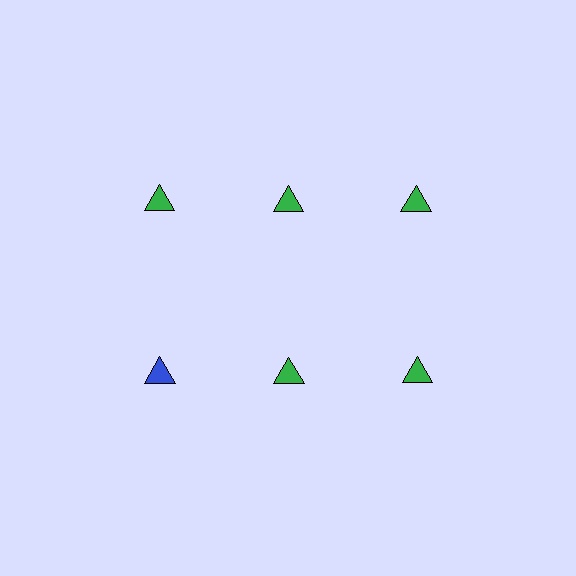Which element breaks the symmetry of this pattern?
The blue triangle in the second row, leftmost column breaks the symmetry. All other shapes are green triangles.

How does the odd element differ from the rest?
It has a different color: blue instead of green.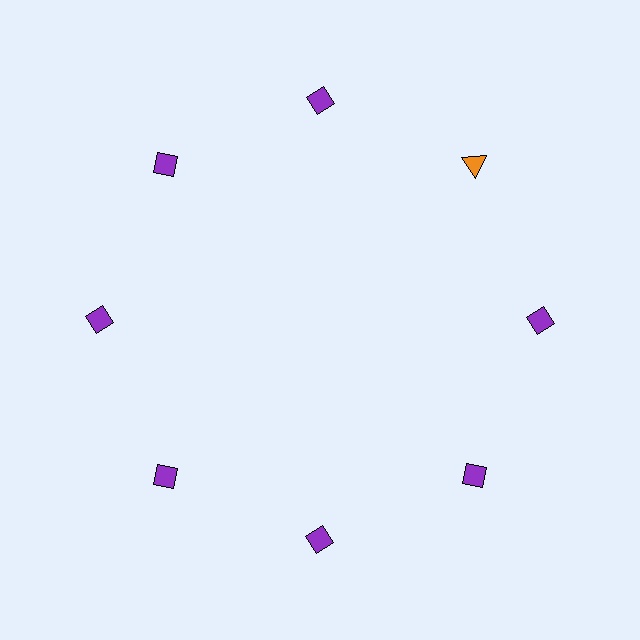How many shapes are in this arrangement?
There are 8 shapes arranged in a ring pattern.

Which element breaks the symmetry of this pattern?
The orange triangle at roughly the 2 o'clock position breaks the symmetry. All other shapes are purple diamonds.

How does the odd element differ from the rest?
It differs in both color (orange instead of purple) and shape (triangle instead of diamond).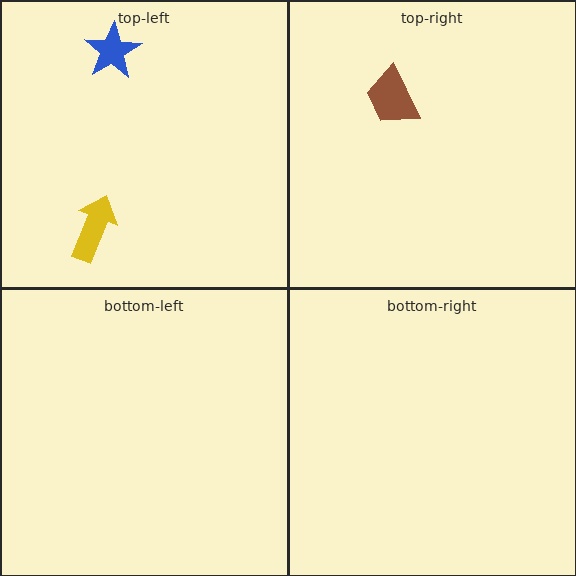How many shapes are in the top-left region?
2.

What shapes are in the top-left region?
The yellow arrow, the blue star.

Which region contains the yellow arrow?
The top-left region.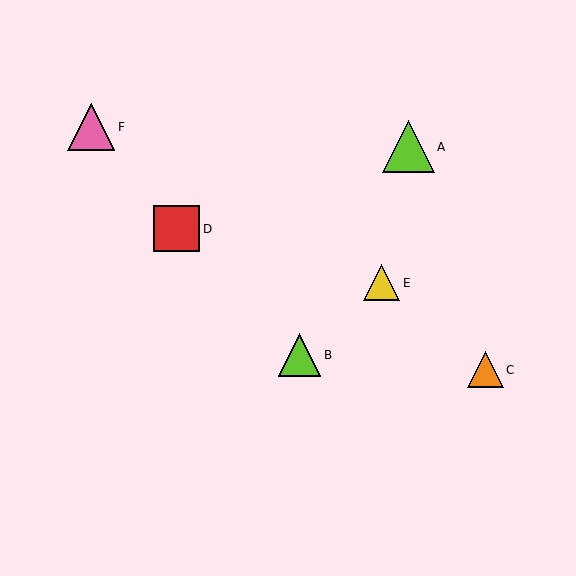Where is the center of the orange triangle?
The center of the orange triangle is at (485, 370).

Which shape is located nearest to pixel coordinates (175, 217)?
The red square (labeled D) at (177, 229) is nearest to that location.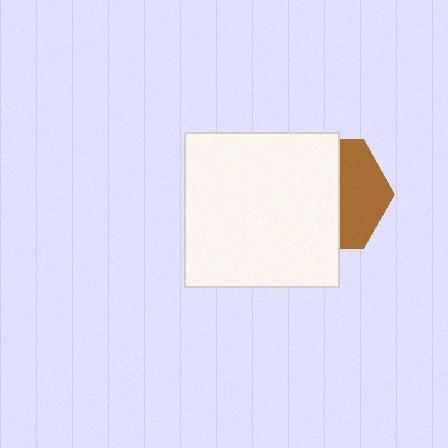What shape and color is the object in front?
The object in front is a white square.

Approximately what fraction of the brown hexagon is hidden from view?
Roughly 58% of the brown hexagon is hidden behind the white square.